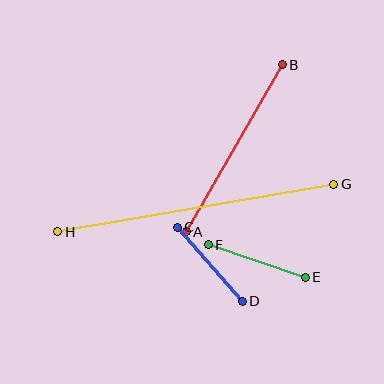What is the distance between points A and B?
The distance is approximately 193 pixels.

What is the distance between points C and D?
The distance is approximately 98 pixels.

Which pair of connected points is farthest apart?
Points G and H are farthest apart.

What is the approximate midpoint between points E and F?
The midpoint is at approximately (257, 261) pixels.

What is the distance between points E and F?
The distance is approximately 102 pixels.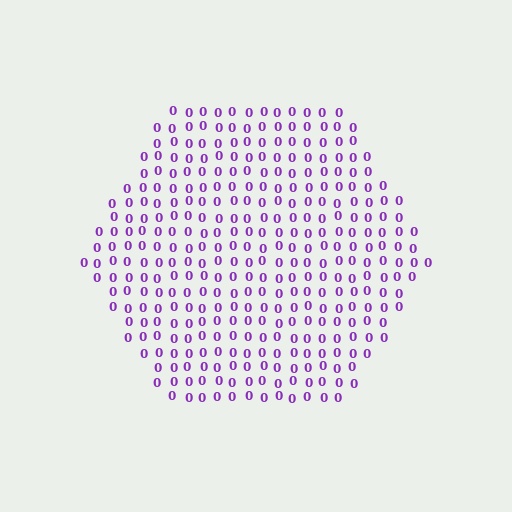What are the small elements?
The small elements are digit 0's.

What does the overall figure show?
The overall figure shows a hexagon.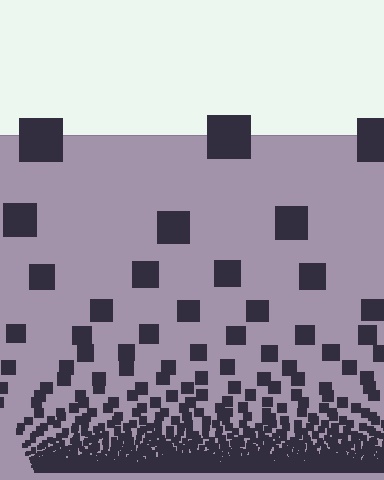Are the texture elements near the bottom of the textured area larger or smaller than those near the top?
Smaller. The gradient is inverted — elements near the bottom are smaller and denser.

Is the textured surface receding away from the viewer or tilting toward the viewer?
The surface appears to tilt toward the viewer. Texture elements get larger and sparser toward the top.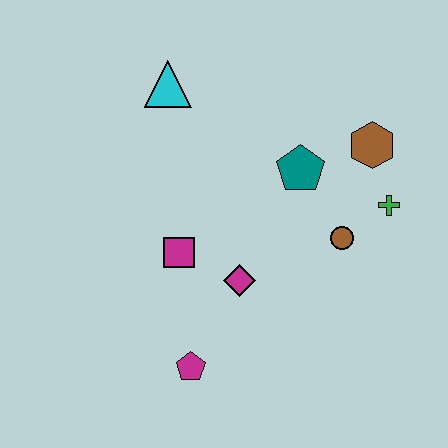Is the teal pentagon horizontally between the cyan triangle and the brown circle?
Yes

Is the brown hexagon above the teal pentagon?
Yes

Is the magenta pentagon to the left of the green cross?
Yes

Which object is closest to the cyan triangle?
The teal pentagon is closest to the cyan triangle.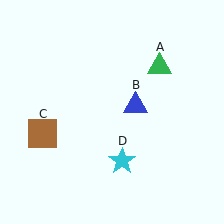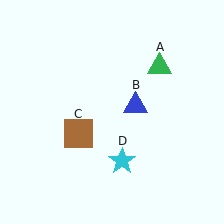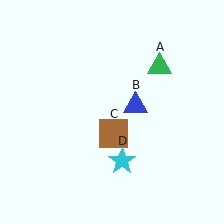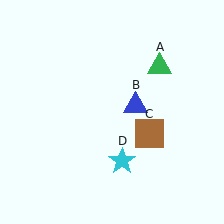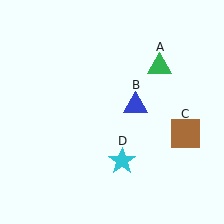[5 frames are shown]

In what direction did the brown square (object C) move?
The brown square (object C) moved right.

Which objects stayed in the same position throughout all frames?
Green triangle (object A) and blue triangle (object B) and cyan star (object D) remained stationary.